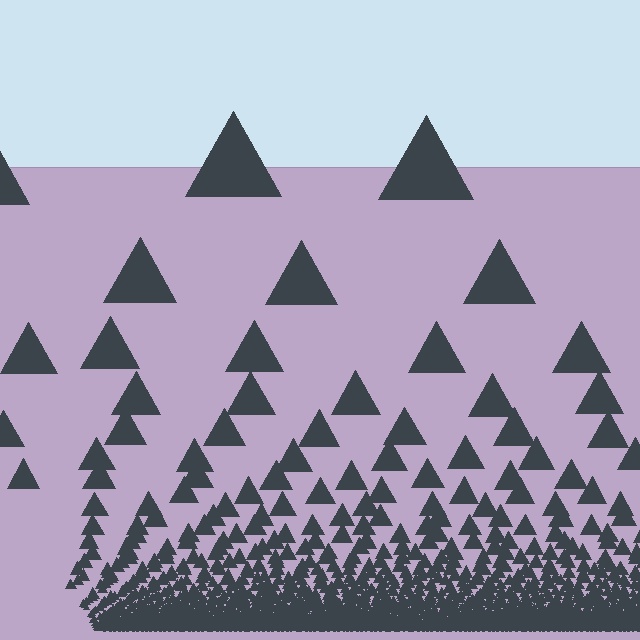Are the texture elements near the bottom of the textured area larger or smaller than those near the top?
Smaller. The gradient is inverted — elements near the bottom are smaller and denser.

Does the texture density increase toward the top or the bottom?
Density increases toward the bottom.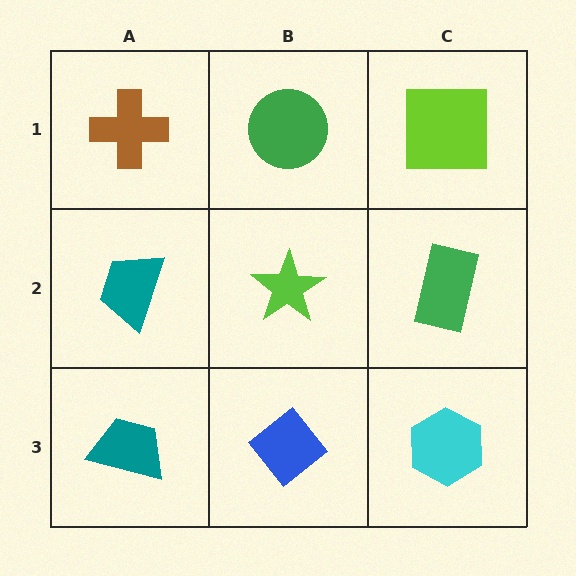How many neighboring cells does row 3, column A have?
2.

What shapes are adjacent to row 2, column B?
A green circle (row 1, column B), a blue diamond (row 3, column B), a teal trapezoid (row 2, column A), a green rectangle (row 2, column C).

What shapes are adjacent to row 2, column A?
A brown cross (row 1, column A), a teal trapezoid (row 3, column A), a lime star (row 2, column B).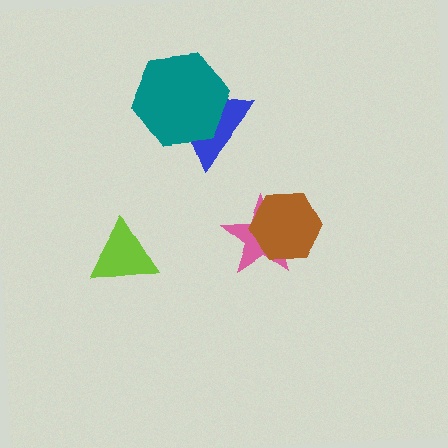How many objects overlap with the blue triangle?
1 object overlaps with the blue triangle.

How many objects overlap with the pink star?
1 object overlaps with the pink star.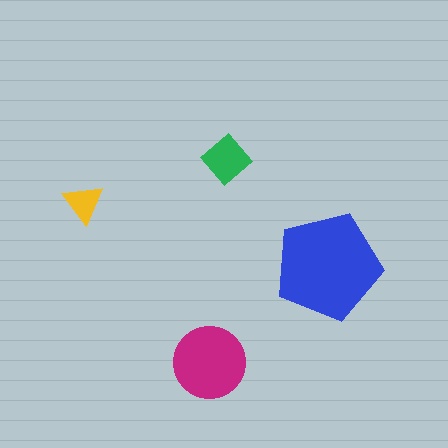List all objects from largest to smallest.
The blue pentagon, the magenta circle, the green diamond, the yellow triangle.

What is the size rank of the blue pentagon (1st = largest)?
1st.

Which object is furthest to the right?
The blue pentagon is rightmost.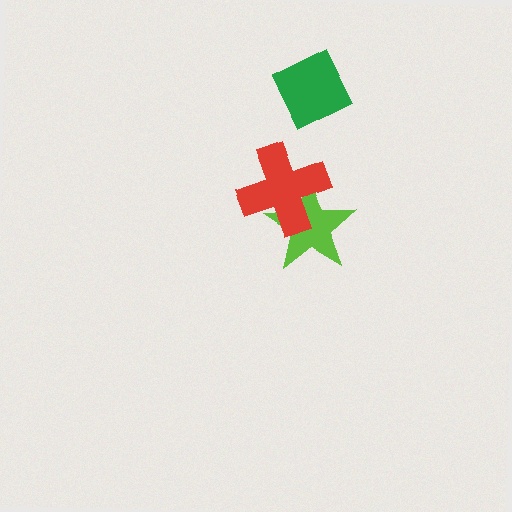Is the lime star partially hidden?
Yes, it is partially covered by another shape.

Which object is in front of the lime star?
The red cross is in front of the lime star.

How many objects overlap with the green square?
0 objects overlap with the green square.